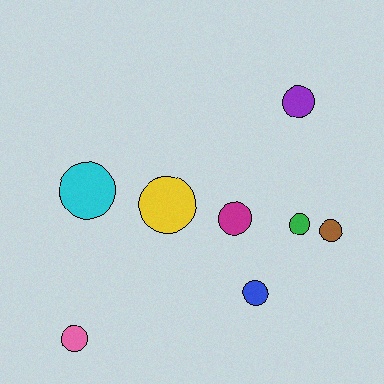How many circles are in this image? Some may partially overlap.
There are 8 circles.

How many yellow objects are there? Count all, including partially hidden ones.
There is 1 yellow object.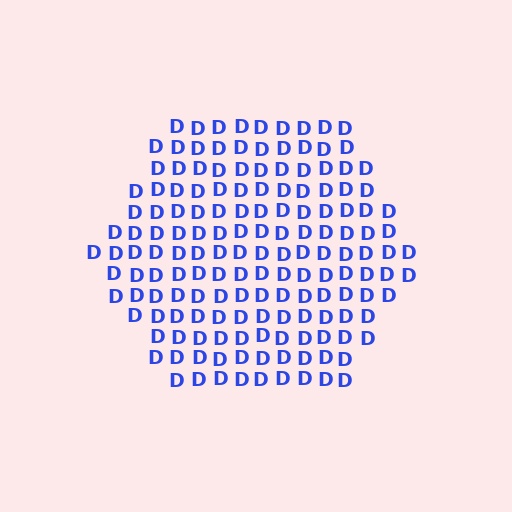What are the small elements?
The small elements are letter D's.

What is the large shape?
The large shape is a hexagon.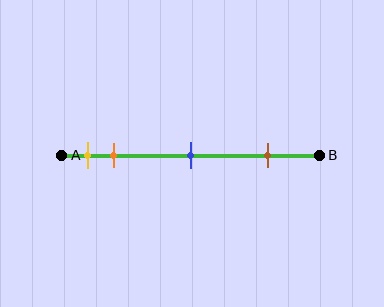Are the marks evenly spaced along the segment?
No, the marks are not evenly spaced.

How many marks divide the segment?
There are 4 marks dividing the segment.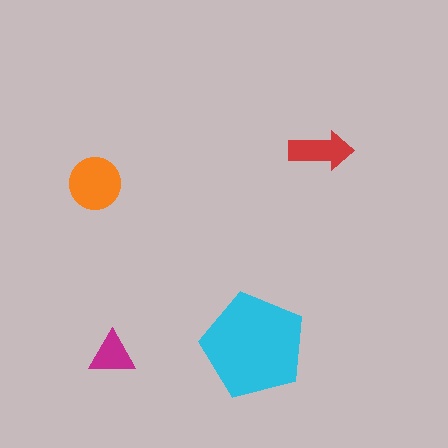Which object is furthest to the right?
The red arrow is rightmost.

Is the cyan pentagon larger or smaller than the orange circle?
Larger.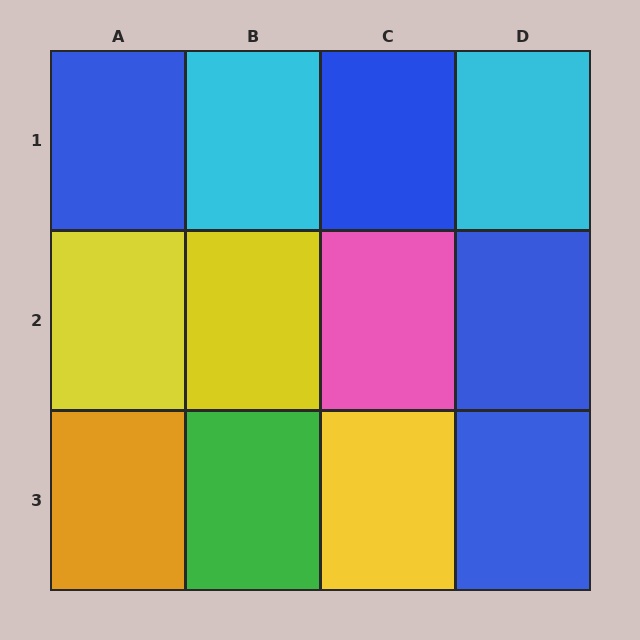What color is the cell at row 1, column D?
Cyan.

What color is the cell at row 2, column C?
Pink.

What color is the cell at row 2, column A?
Yellow.